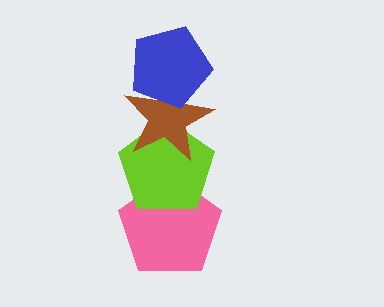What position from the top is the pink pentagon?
The pink pentagon is 4th from the top.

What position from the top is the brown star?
The brown star is 2nd from the top.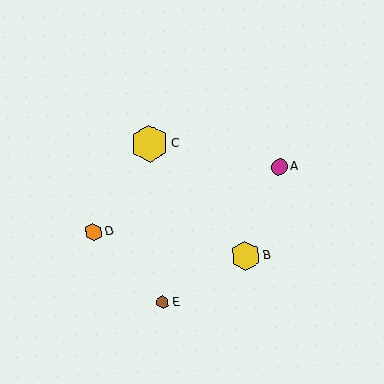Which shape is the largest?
The yellow hexagon (labeled C) is the largest.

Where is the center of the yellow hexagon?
The center of the yellow hexagon is at (150, 144).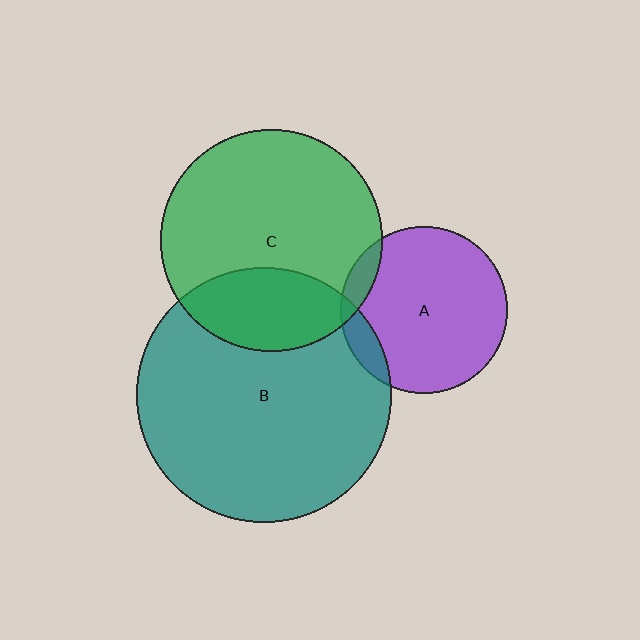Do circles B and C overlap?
Yes.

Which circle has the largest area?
Circle B (teal).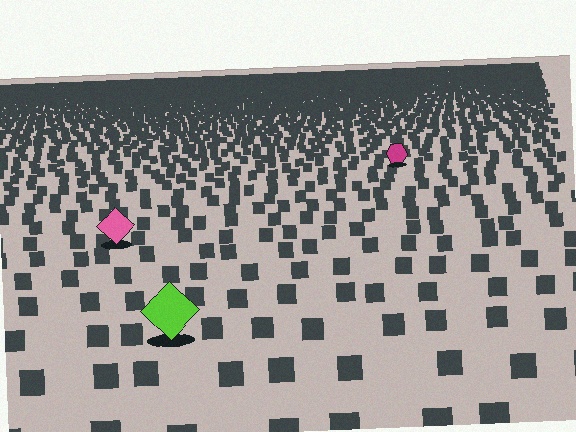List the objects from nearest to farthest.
From nearest to farthest: the lime diamond, the pink diamond, the magenta hexagon.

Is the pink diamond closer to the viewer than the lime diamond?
No. The lime diamond is closer — you can tell from the texture gradient: the ground texture is coarser near it.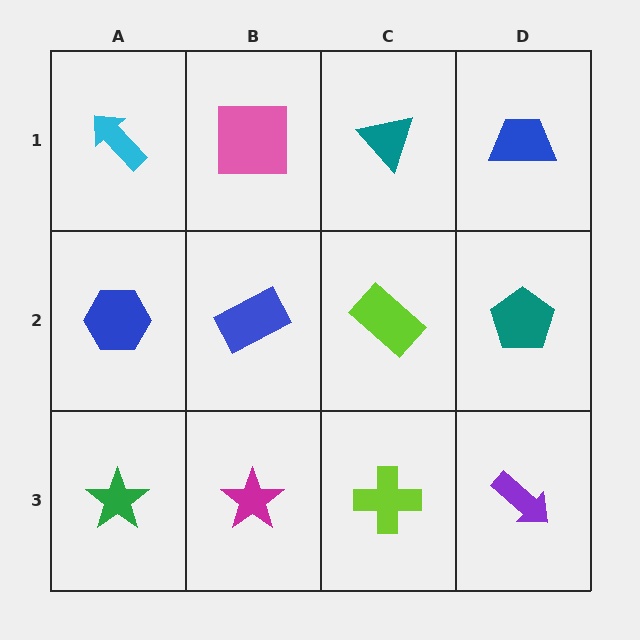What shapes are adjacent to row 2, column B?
A pink square (row 1, column B), a magenta star (row 3, column B), a blue hexagon (row 2, column A), a lime rectangle (row 2, column C).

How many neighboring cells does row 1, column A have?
2.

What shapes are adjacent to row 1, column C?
A lime rectangle (row 2, column C), a pink square (row 1, column B), a blue trapezoid (row 1, column D).